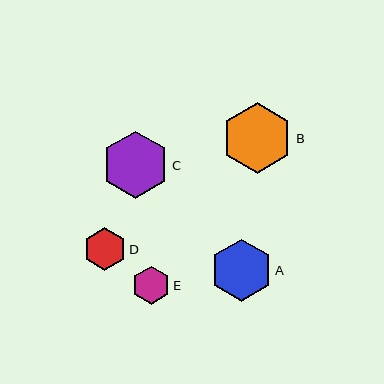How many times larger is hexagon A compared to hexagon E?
Hexagon A is approximately 1.7 times the size of hexagon E.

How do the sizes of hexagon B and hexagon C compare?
Hexagon B and hexagon C are approximately the same size.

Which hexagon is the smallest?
Hexagon E is the smallest with a size of approximately 38 pixels.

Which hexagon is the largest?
Hexagon B is the largest with a size of approximately 71 pixels.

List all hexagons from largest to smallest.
From largest to smallest: B, C, A, D, E.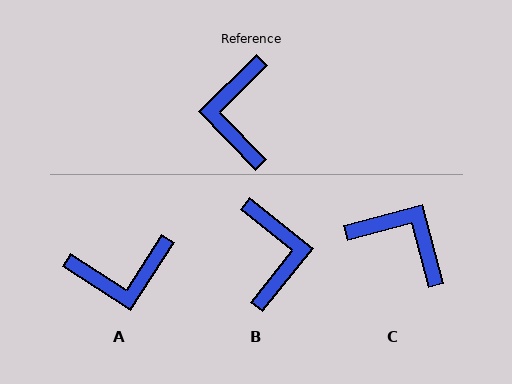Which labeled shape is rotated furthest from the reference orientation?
B, about 173 degrees away.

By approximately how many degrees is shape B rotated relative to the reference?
Approximately 173 degrees clockwise.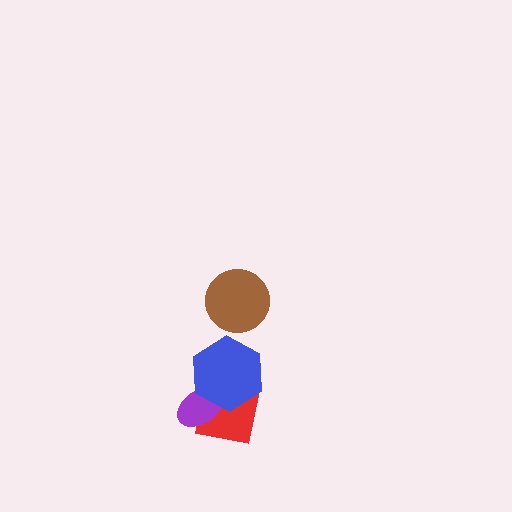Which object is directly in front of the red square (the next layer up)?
The purple ellipse is directly in front of the red square.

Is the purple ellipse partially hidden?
Yes, it is partially covered by another shape.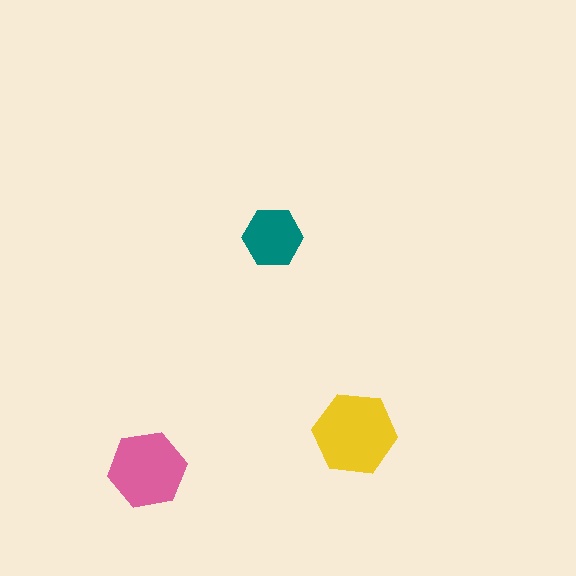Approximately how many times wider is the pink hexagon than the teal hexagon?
About 1.5 times wider.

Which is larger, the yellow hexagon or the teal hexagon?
The yellow one.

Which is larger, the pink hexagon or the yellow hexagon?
The yellow one.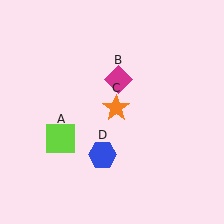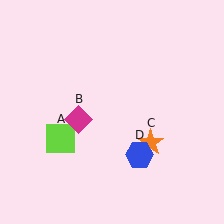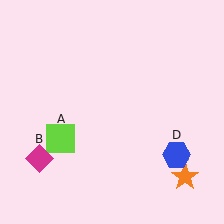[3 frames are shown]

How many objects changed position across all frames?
3 objects changed position: magenta diamond (object B), orange star (object C), blue hexagon (object D).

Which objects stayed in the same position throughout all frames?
Lime square (object A) remained stationary.